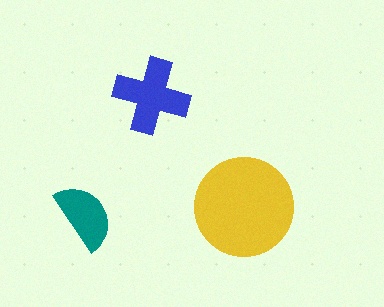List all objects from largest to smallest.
The yellow circle, the blue cross, the teal semicircle.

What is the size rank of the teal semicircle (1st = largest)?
3rd.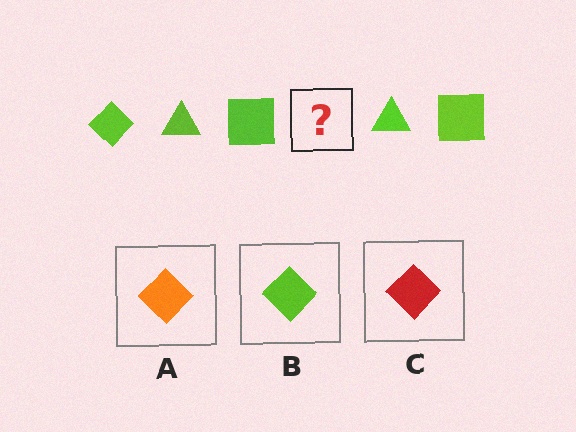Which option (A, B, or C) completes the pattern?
B.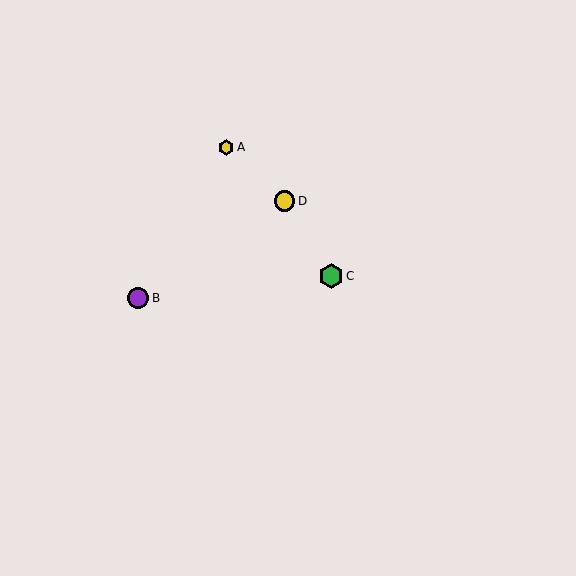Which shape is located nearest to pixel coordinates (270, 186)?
The yellow circle (labeled D) at (284, 201) is nearest to that location.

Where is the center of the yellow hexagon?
The center of the yellow hexagon is at (226, 147).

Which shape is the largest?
The green hexagon (labeled C) is the largest.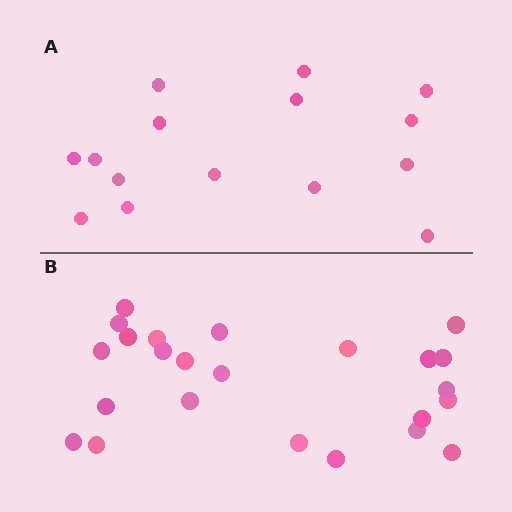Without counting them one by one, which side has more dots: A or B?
Region B (the bottom region) has more dots.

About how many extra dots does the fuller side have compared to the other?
Region B has roughly 8 or so more dots than region A.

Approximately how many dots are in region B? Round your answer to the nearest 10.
About 20 dots. (The exact count is 24, which rounds to 20.)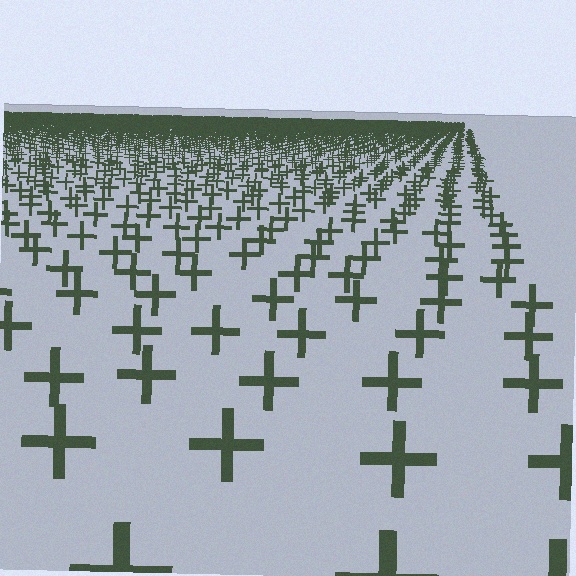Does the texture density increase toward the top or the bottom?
Density increases toward the top.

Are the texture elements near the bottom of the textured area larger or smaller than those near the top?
Larger. Near the bottom, elements are closer to the viewer and appear at a bigger on-screen size.